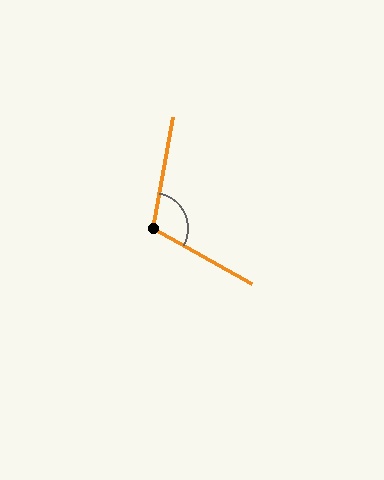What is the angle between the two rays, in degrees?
Approximately 109 degrees.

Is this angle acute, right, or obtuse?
It is obtuse.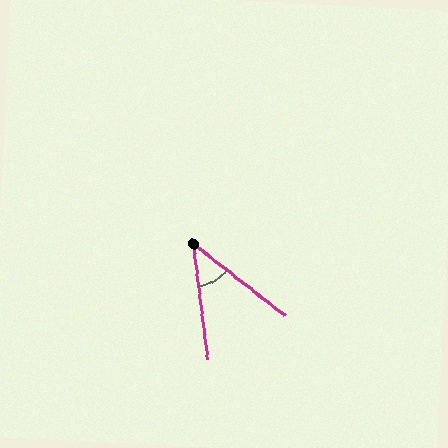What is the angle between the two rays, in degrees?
Approximately 45 degrees.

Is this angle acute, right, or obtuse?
It is acute.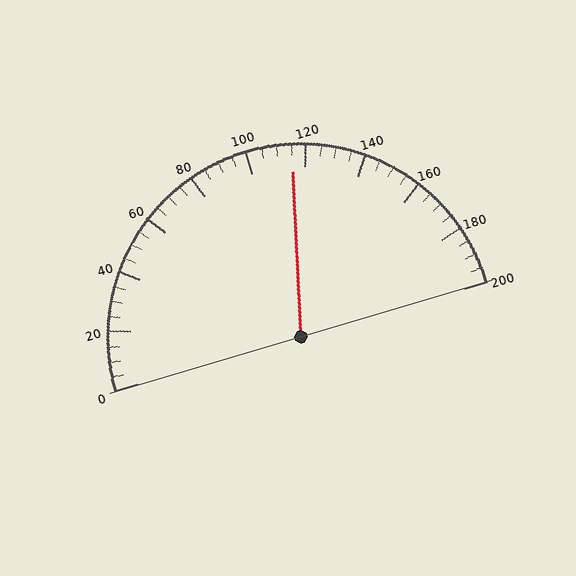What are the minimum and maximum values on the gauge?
The gauge ranges from 0 to 200.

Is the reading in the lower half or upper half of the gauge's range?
The reading is in the upper half of the range (0 to 200).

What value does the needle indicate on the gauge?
The needle indicates approximately 115.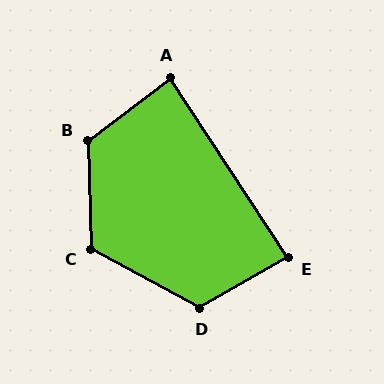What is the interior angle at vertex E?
Approximately 86 degrees (approximately right).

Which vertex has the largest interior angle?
B, at approximately 126 degrees.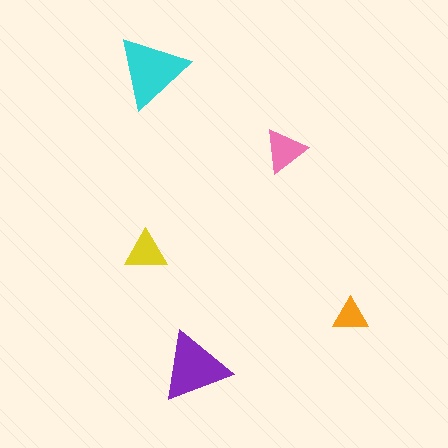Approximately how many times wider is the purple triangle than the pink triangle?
About 1.5 times wider.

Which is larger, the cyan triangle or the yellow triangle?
The cyan one.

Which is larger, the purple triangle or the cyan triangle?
The cyan one.